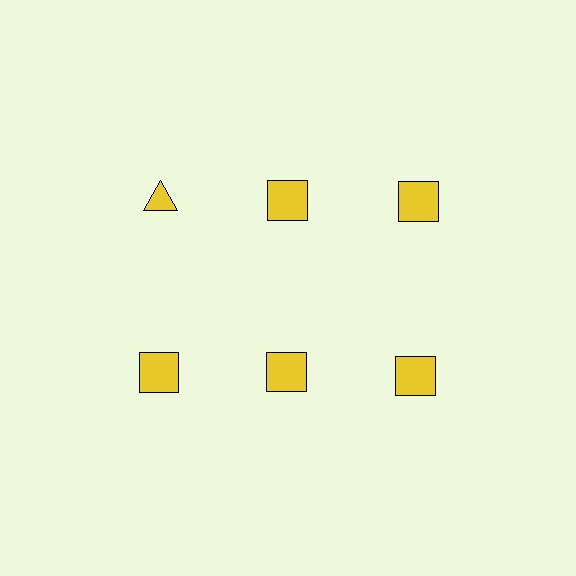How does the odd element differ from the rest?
It has a different shape: triangle instead of square.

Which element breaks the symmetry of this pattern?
The yellow triangle in the top row, leftmost column breaks the symmetry. All other shapes are yellow squares.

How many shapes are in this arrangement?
There are 6 shapes arranged in a grid pattern.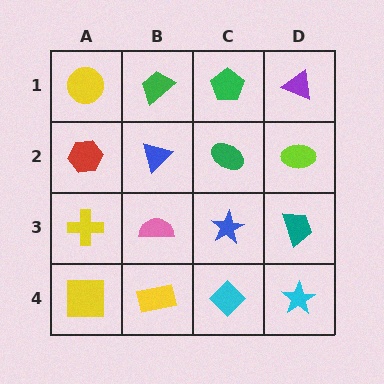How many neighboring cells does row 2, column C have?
4.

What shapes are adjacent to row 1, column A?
A red hexagon (row 2, column A), a green trapezoid (row 1, column B).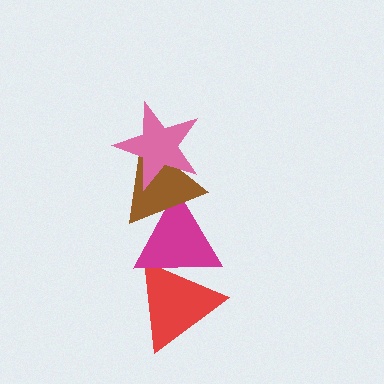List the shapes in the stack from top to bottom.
From top to bottom: the pink star, the brown triangle, the magenta triangle, the red triangle.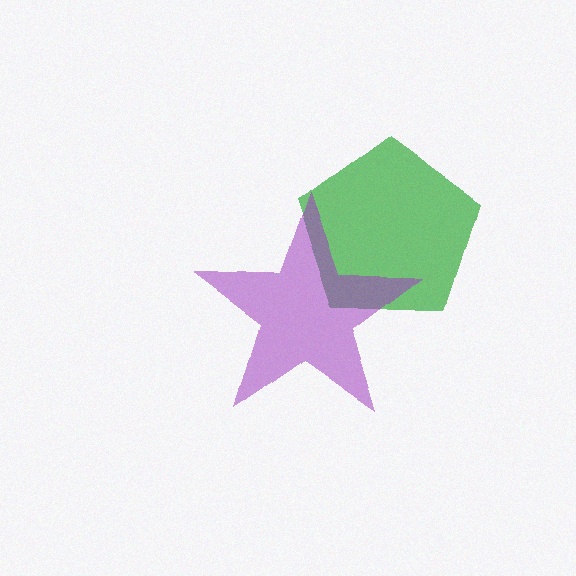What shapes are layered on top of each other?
The layered shapes are: a green pentagon, a purple star.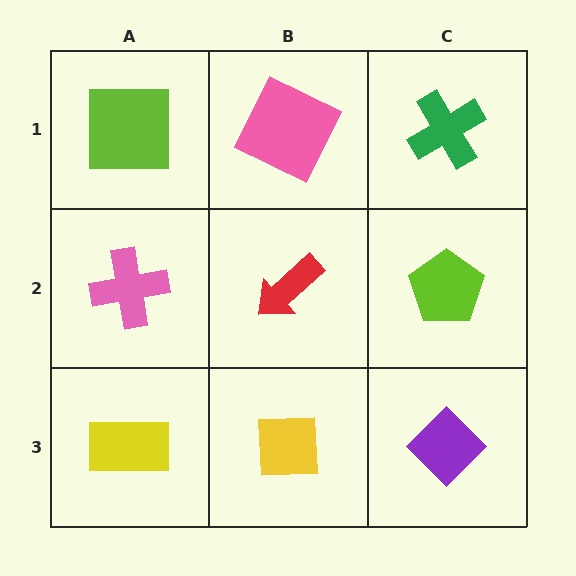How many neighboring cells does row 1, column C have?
2.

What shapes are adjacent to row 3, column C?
A lime pentagon (row 2, column C), a yellow square (row 3, column B).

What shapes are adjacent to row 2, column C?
A green cross (row 1, column C), a purple diamond (row 3, column C), a red arrow (row 2, column B).